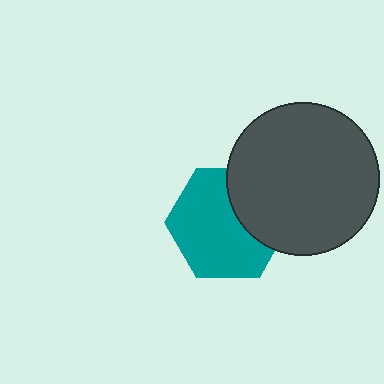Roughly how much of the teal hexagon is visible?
Most of it is visible (roughly 68%).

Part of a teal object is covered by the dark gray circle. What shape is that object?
It is a hexagon.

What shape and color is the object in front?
The object in front is a dark gray circle.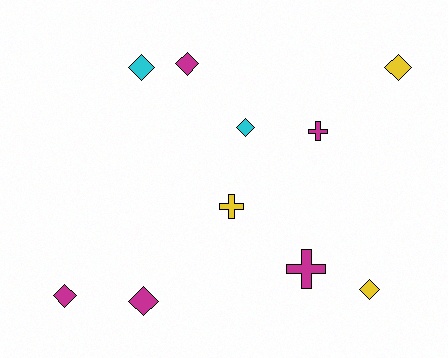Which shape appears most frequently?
Diamond, with 7 objects.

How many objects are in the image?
There are 10 objects.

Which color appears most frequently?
Magenta, with 5 objects.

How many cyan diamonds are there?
There are 2 cyan diamonds.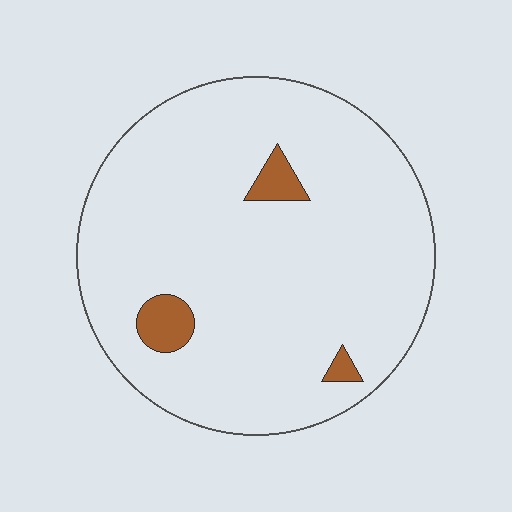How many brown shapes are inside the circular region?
3.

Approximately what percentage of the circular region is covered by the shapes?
Approximately 5%.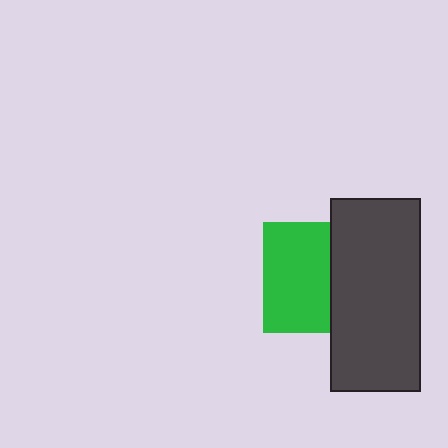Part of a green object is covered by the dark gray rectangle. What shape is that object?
It is a square.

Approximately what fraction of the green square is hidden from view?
Roughly 40% of the green square is hidden behind the dark gray rectangle.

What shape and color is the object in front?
The object in front is a dark gray rectangle.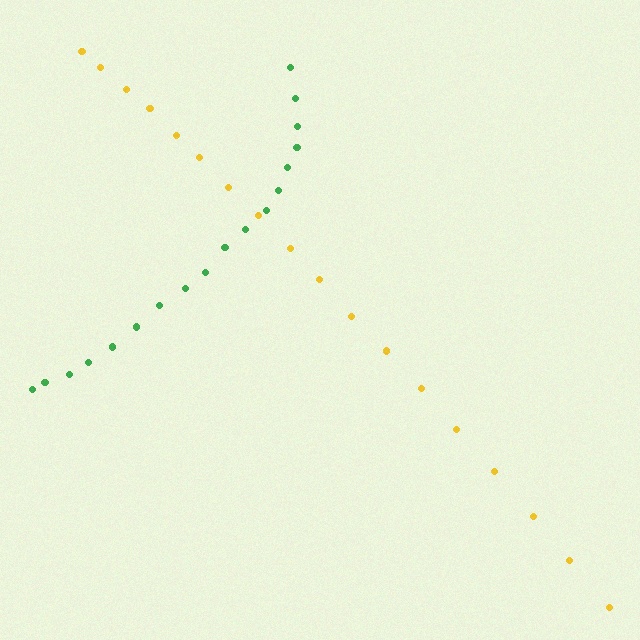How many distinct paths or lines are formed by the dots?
There are 2 distinct paths.